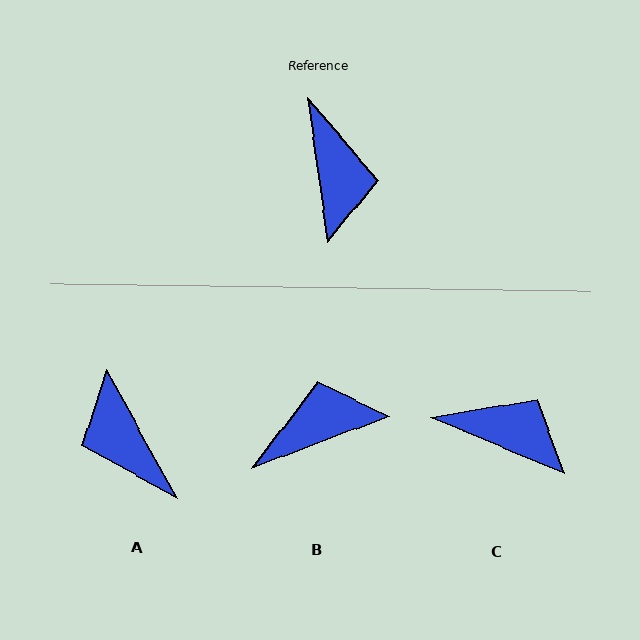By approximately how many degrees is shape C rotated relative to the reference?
Approximately 59 degrees counter-clockwise.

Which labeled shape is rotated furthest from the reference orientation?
A, about 159 degrees away.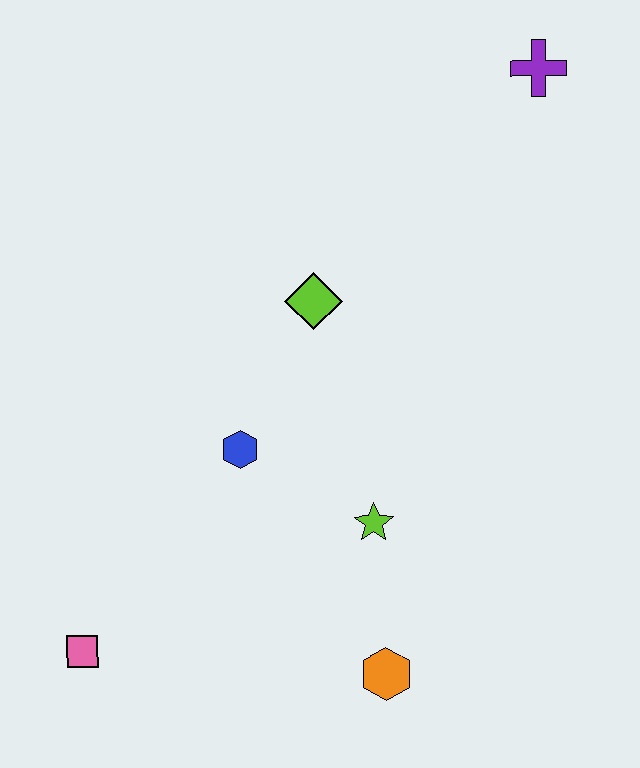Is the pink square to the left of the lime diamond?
Yes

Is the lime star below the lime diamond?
Yes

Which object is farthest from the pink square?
The purple cross is farthest from the pink square.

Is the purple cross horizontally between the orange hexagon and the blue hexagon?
No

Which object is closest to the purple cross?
The lime diamond is closest to the purple cross.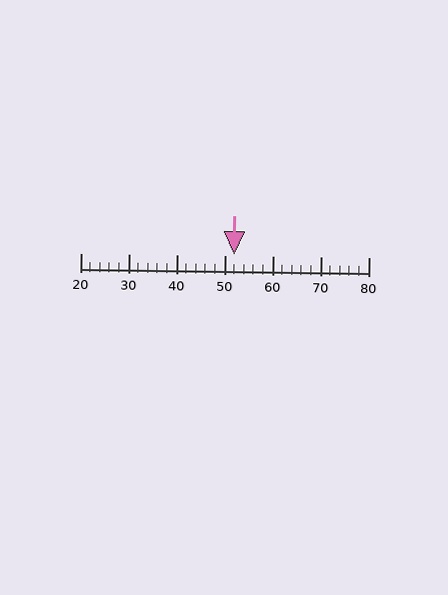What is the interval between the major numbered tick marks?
The major tick marks are spaced 10 units apart.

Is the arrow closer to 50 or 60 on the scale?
The arrow is closer to 50.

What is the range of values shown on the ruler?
The ruler shows values from 20 to 80.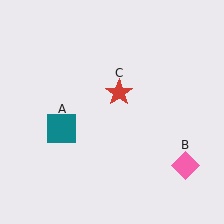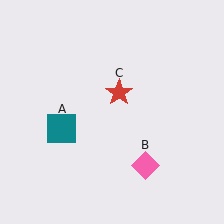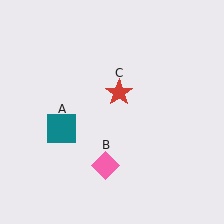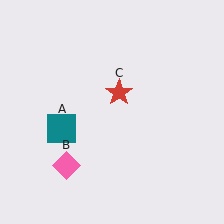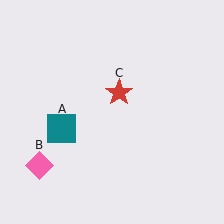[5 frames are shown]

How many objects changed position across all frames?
1 object changed position: pink diamond (object B).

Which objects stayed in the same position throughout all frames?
Teal square (object A) and red star (object C) remained stationary.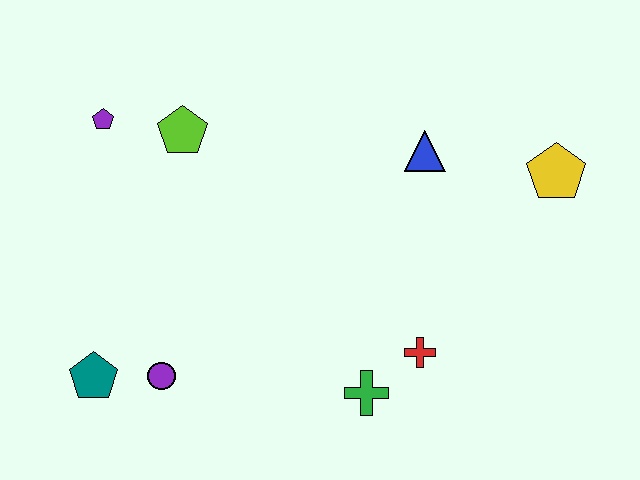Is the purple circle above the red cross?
No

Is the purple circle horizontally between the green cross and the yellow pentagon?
No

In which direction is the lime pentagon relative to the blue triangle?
The lime pentagon is to the left of the blue triangle.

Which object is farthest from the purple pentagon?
The yellow pentagon is farthest from the purple pentagon.